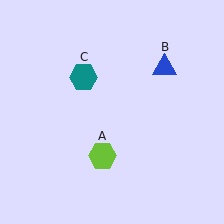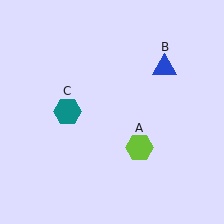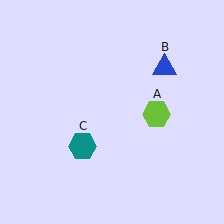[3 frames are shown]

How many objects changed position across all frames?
2 objects changed position: lime hexagon (object A), teal hexagon (object C).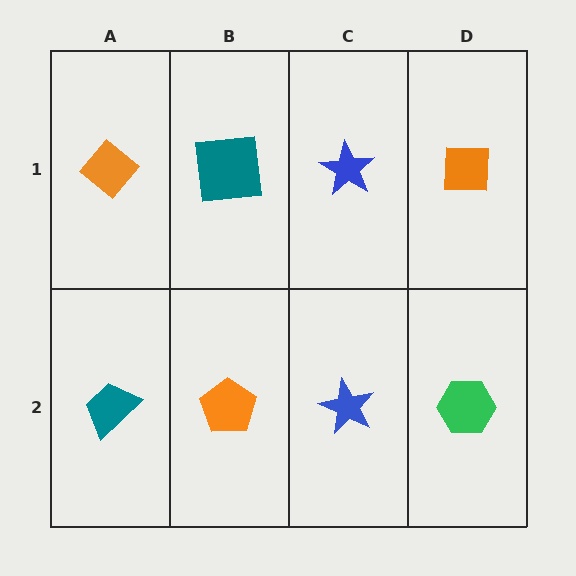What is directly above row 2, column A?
An orange diamond.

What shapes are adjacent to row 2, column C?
A blue star (row 1, column C), an orange pentagon (row 2, column B), a green hexagon (row 2, column D).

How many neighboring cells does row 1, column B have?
3.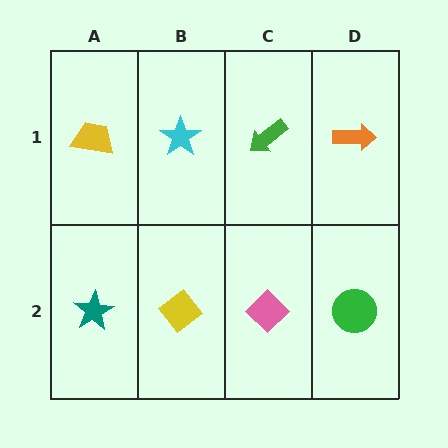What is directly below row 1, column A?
A teal star.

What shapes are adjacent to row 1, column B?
A yellow diamond (row 2, column B), a yellow trapezoid (row 1, column A), a green arrow (row 1, column C).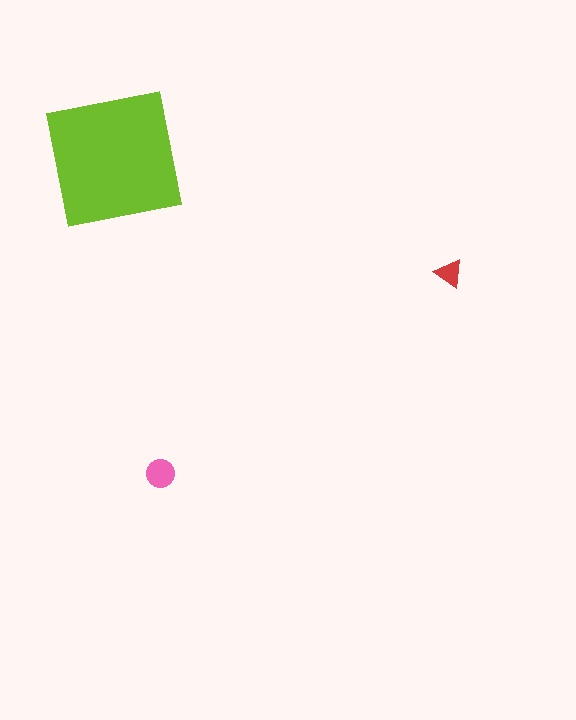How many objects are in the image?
There are 3 objects in the image.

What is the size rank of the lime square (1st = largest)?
1st.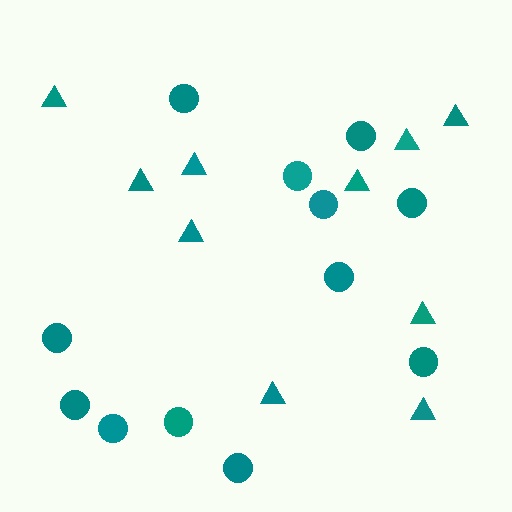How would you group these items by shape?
There are 2 groups: one group of circles (12) and one group of triangles (10).